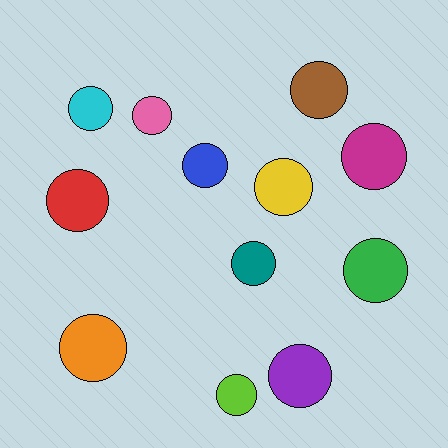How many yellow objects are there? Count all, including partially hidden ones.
There is 1 yellow object.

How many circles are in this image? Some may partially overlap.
There are 12 circles.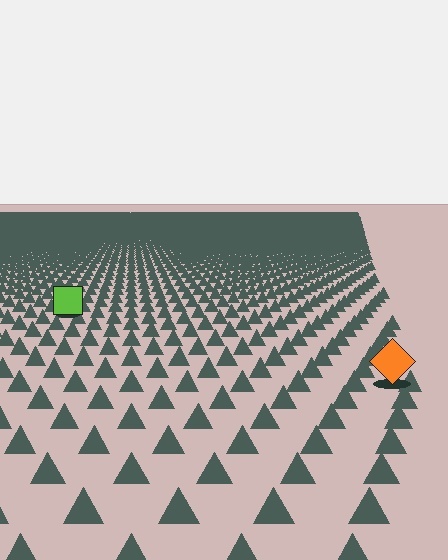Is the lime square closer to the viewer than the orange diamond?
No. The orange diamond is closer — you can tell from the texture gradient: the ground texture is coarser near it.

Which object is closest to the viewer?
The orange diamond is closest. The texture marks near it are larger and more spread out.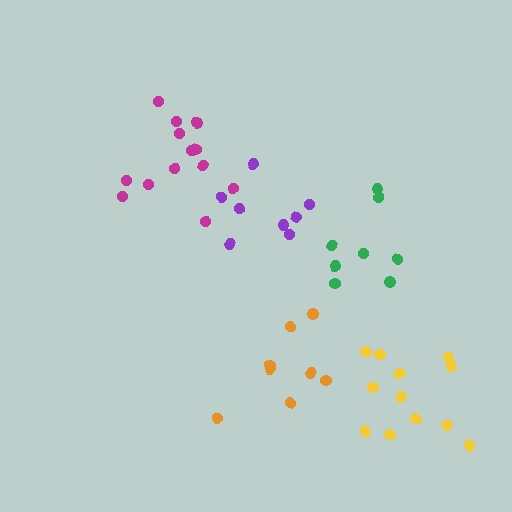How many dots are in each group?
Group 1: 13 dots, Group 2: 8 dots, Group 3: 12 dots, Group 4: 8 dots, Group 5: 8 dots (49 total).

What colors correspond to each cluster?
The clusters are colored: magenta, purple, yellow, orange, green.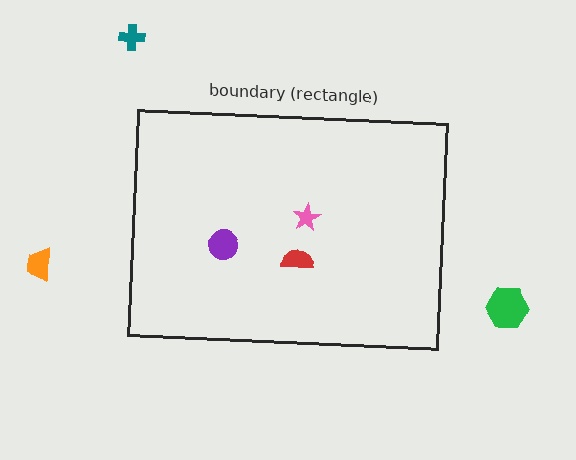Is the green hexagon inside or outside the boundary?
Outside.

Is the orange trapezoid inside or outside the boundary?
Outside.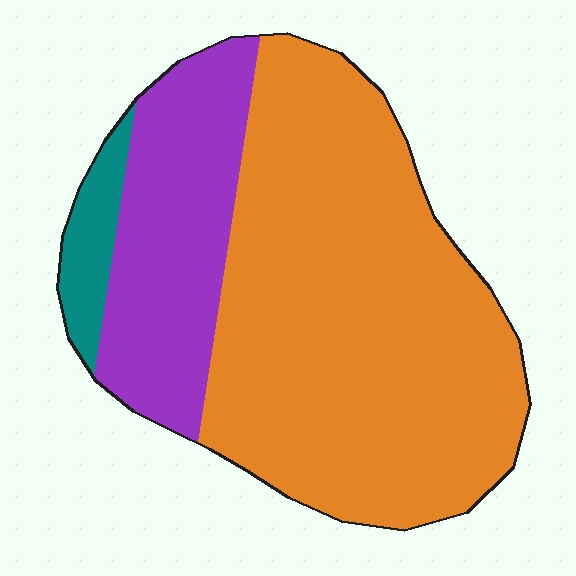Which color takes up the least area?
Teal, at roughly 5%.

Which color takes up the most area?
Orange, at roughly 70%.